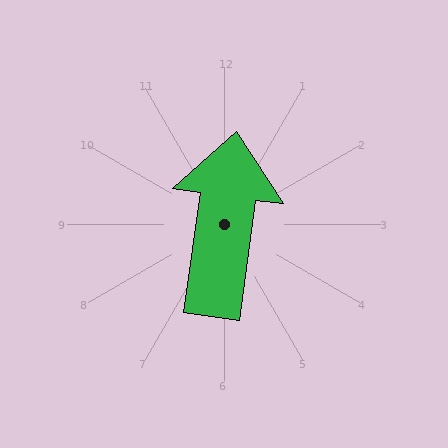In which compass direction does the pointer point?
North.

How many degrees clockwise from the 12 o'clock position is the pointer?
Approximately 8 degrees.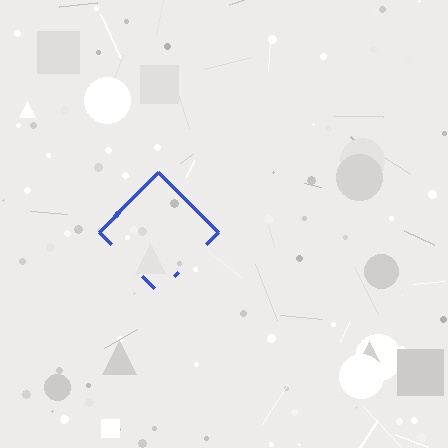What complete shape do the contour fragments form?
The contour fragments form a diamond.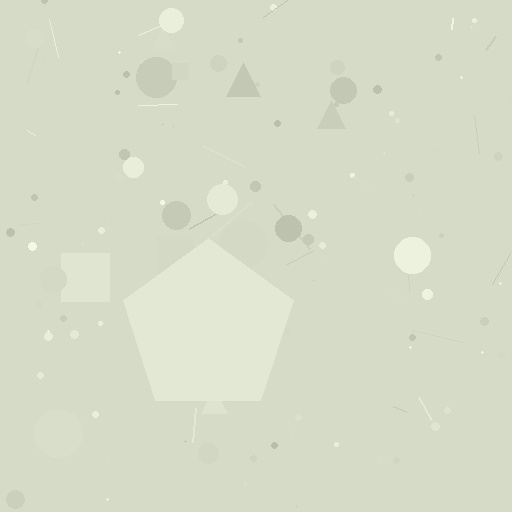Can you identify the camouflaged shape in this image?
The camouflaged shape is a pentagon.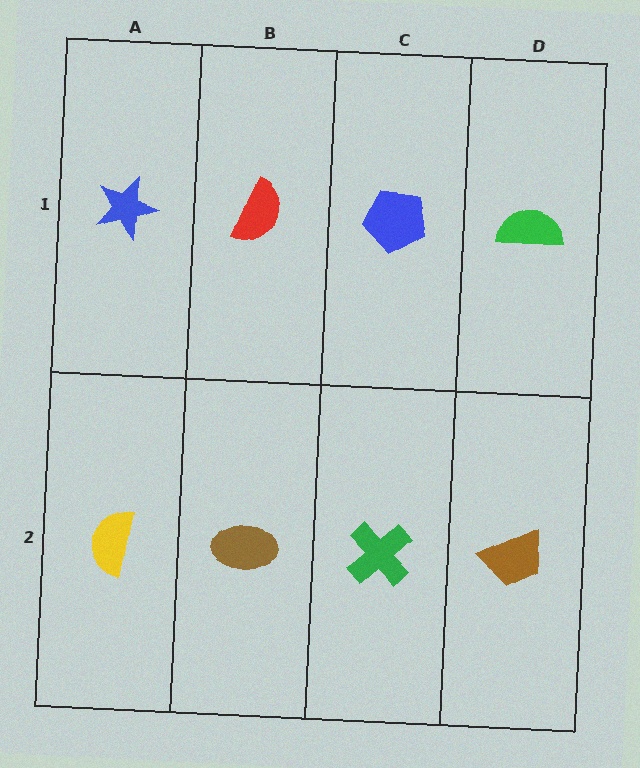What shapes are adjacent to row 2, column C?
A blue pentagon (row 1, column C), a brown ellipse (row 2, column B), a brown trapezoid (row 2, column D).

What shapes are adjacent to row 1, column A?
A yellow semicircle (row 2, column A), a red semicircle (row 1, column B).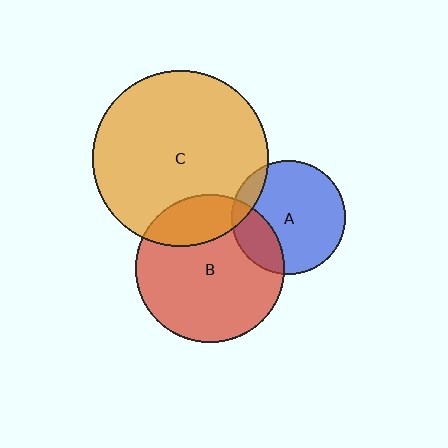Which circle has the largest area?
Circle C (orange).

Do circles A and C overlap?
Yes.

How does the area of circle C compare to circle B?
Approximately 1.4 times.